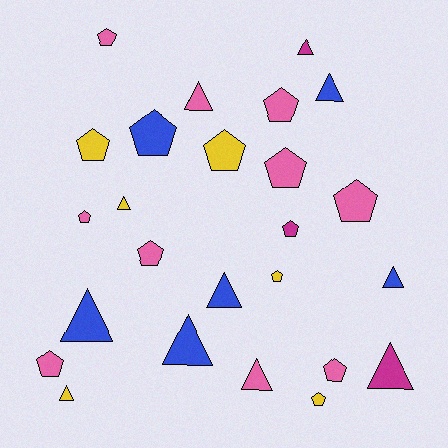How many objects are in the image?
There are 25 objects.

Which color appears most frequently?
Pink, with 10 objects.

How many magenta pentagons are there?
There is 1 magenta pentagon.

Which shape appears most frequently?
Pentagon, with 14 objects.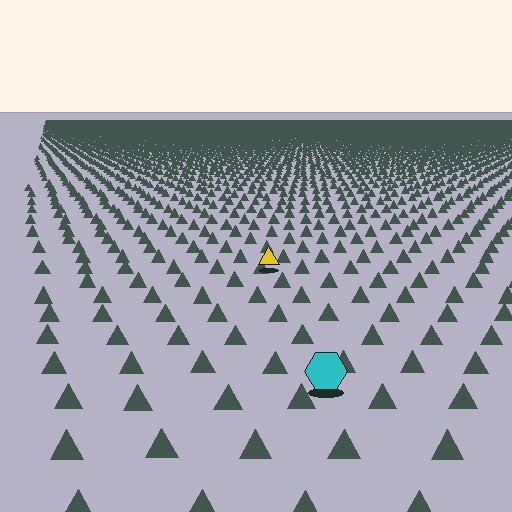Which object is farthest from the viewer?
The yellow triangle is farthest from the viewer. It appears smaller and the ground texture around it is denser.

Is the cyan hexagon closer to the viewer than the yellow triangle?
Yes. The cyan hexagon is closer — you can tell from the texture gradient: the ground texture is coarser near it.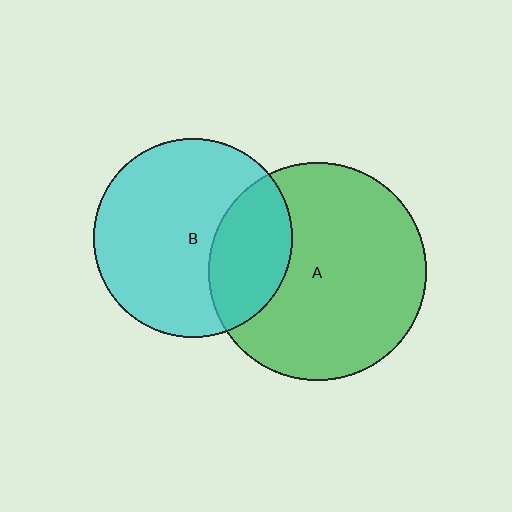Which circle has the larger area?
Circle A (green).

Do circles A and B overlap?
Yes.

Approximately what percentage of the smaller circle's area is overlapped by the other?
Approximately 30%.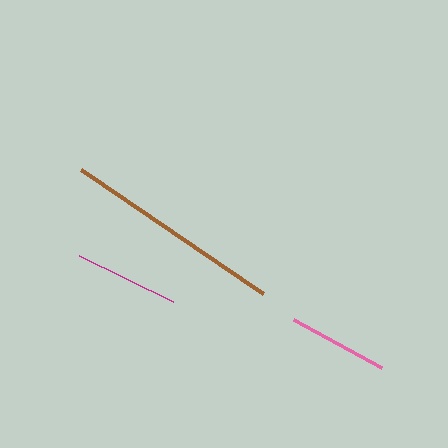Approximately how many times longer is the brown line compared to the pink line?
The brown line is approximately 2.2 times the length of the pink line.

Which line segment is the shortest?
The pink line is the shortest at approximately 100 pixels.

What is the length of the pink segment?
The pink segment is approximately 100 pixels long.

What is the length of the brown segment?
The brown segment is approximately 220 pixels long.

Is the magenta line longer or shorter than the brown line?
The brown line is longer than the magenta line.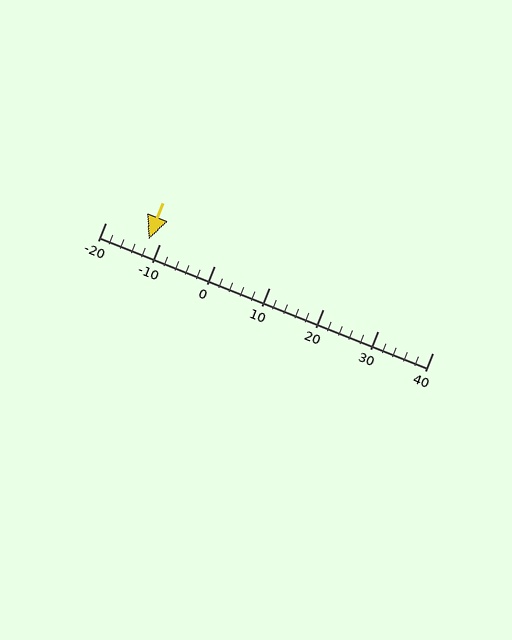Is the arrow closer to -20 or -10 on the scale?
The arrow is closer to -10.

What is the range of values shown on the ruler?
The ruler shows values from -20 to 40.